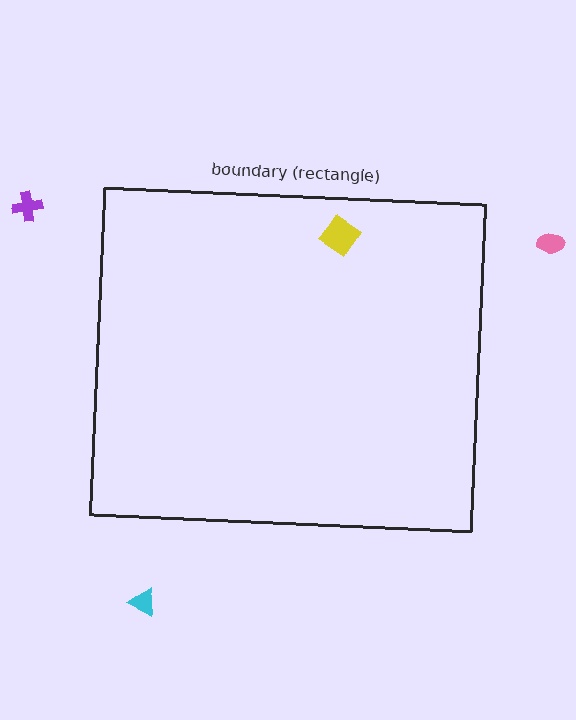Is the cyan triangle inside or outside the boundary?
Outside.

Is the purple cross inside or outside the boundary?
Outside.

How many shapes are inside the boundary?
1 inside, 3 outside.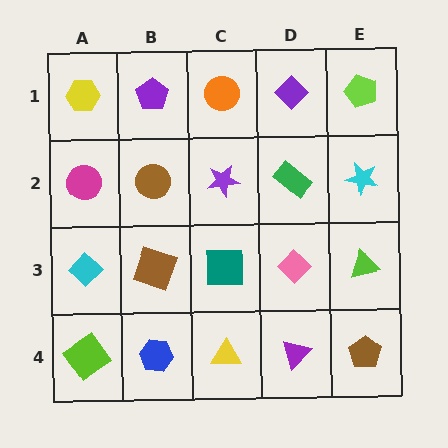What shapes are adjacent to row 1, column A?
A magenta circle (row 2, column A), a purple pentagon (row 1, column B).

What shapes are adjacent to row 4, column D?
A pink diamond (row 3, column D), a yellow triangle (row 4, column C), a brown pentagon (row 4, column E).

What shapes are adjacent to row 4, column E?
A lime triangle (row 3, column E), a purple triangle (row 4, column D).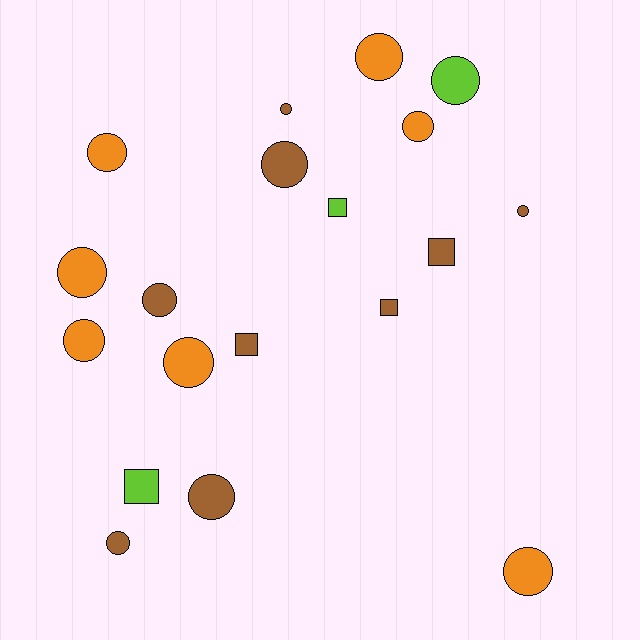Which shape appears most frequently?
Circle, with 14 objects.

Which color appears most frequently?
Brown, with 9 objects.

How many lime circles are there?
There is 1 lime circle.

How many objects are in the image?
There are 19 objects.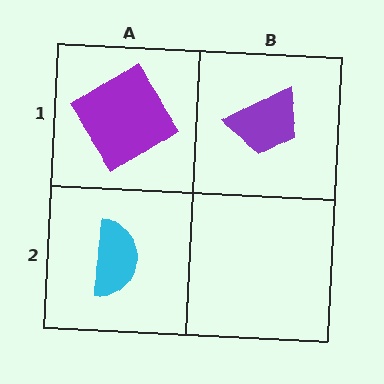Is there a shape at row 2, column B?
No, that cell is empty.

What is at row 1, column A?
A purple diamond.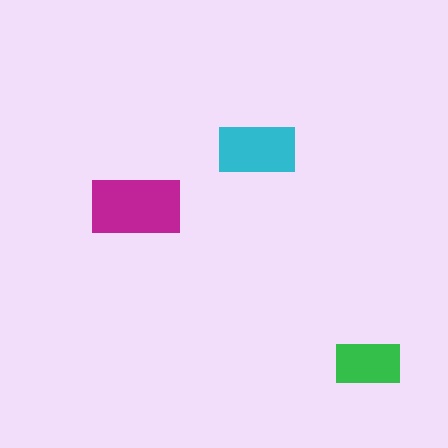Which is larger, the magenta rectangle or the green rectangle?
The magenta one.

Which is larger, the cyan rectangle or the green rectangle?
The cyan one.